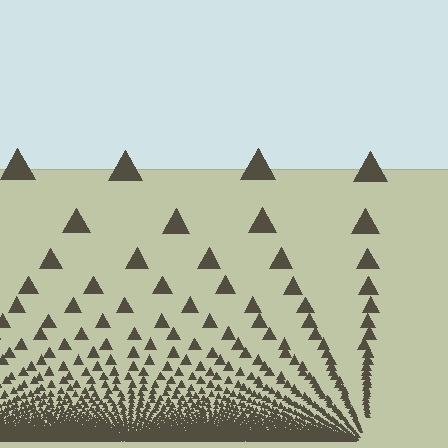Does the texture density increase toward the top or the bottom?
Density increases toward the bottom.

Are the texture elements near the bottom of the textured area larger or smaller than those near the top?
Smaller. The gradient is inverted — elements near the bottom are smaller and denser.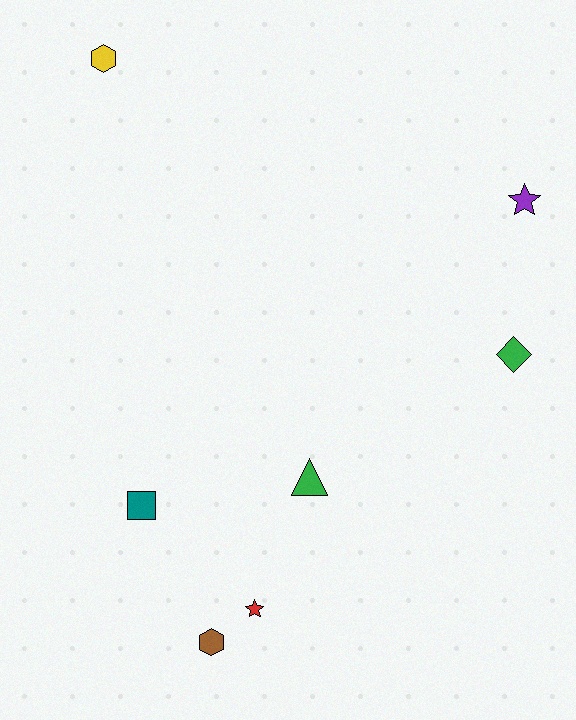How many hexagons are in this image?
There are 2 hexagons.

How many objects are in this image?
There are 7 objects.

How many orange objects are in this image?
There are no orange objects.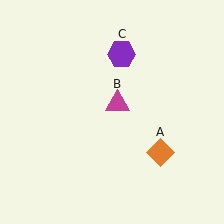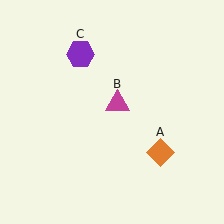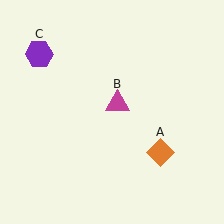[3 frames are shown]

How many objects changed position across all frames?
1 object changed position: purple hexagon (object C).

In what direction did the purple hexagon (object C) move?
The purple hexagon (object C) moved left.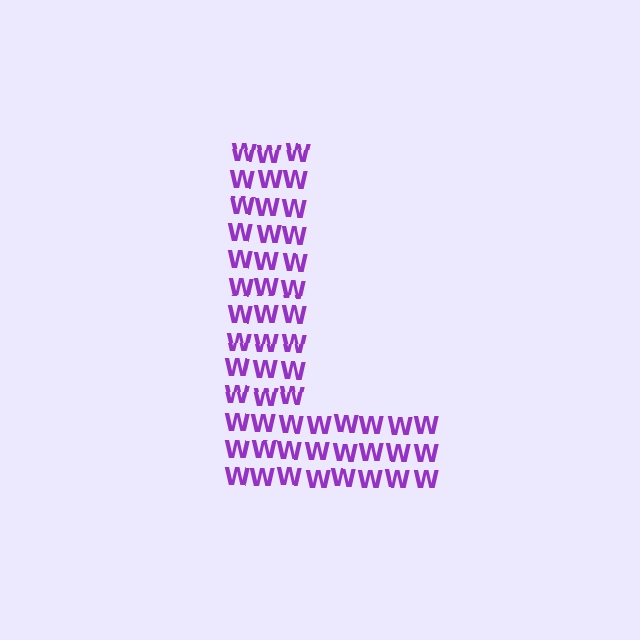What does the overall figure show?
The overall figure shows the letter L.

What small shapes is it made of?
It is made of small letter W's.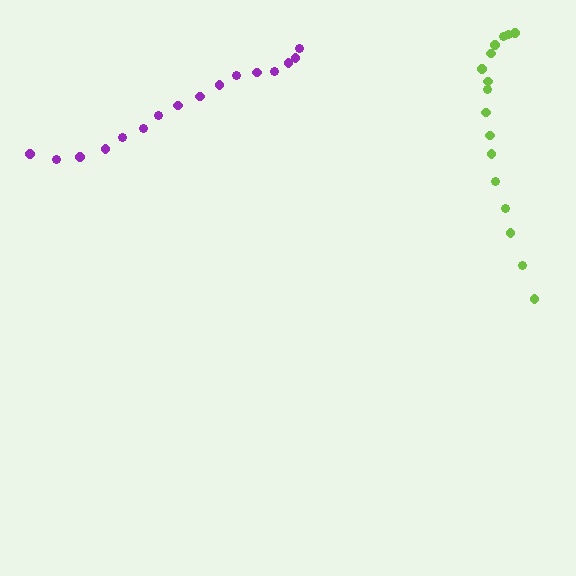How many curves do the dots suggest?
There are 2 distinct paths.